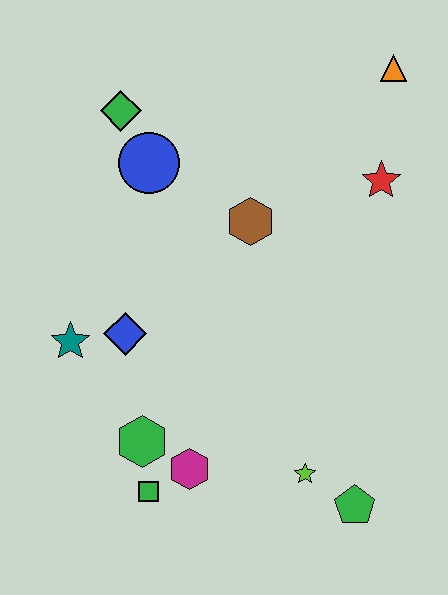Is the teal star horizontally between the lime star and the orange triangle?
No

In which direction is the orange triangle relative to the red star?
The orange triangle is above the red star.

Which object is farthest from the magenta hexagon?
The orange triangle is farthest from the magenta hexagon.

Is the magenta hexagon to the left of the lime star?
Yes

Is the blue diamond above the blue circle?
No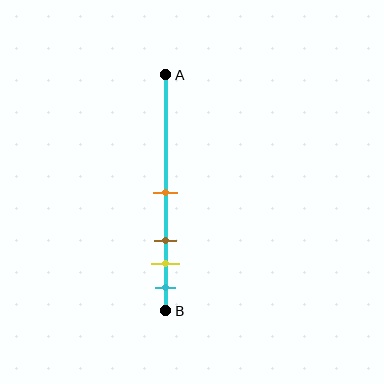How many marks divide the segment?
There are 4 marks dividing the segment.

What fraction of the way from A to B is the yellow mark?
The yellow mark is approximately 80% (0.8) of the way from A to B.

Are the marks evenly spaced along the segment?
No, the marks are not evenly spaced.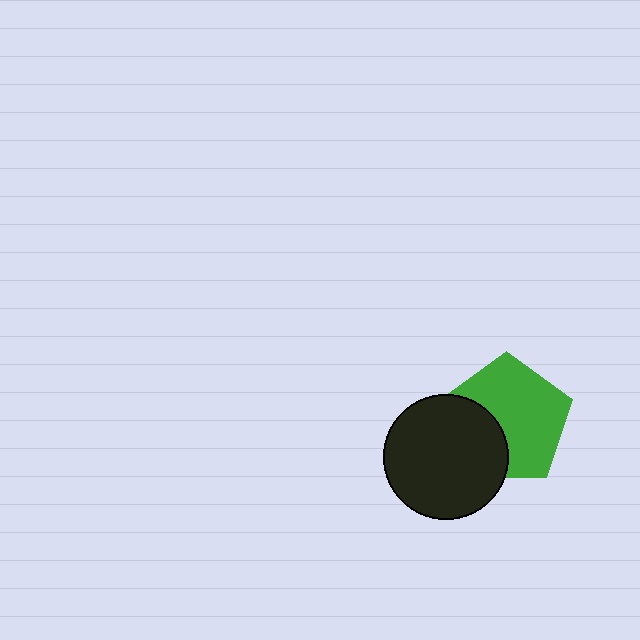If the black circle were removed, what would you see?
You would see the complete green pentagon.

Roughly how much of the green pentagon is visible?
Most of it is visible (roughly 67%).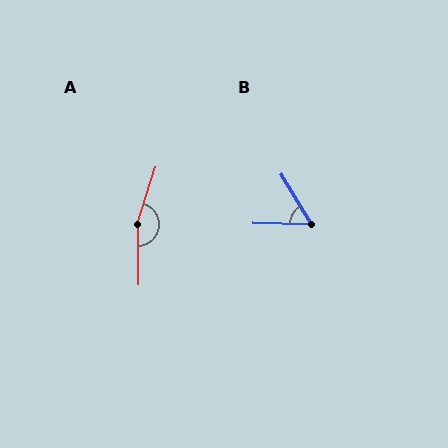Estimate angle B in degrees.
Approximately 57 degrees.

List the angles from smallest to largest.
B (57°), A (162°).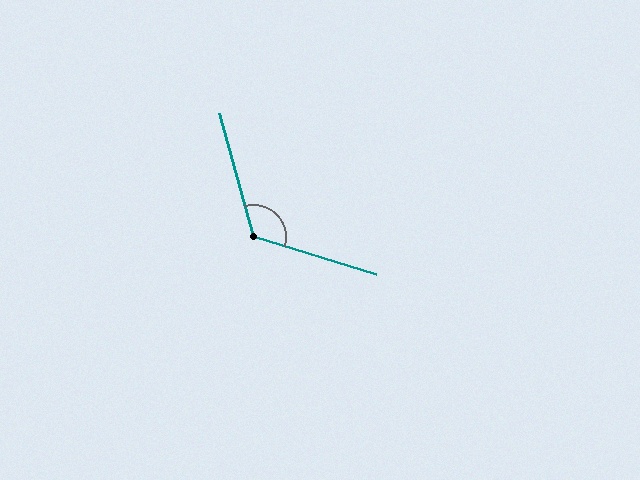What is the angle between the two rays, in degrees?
Approximately 123 degrees.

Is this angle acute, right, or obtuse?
It is obtuse.